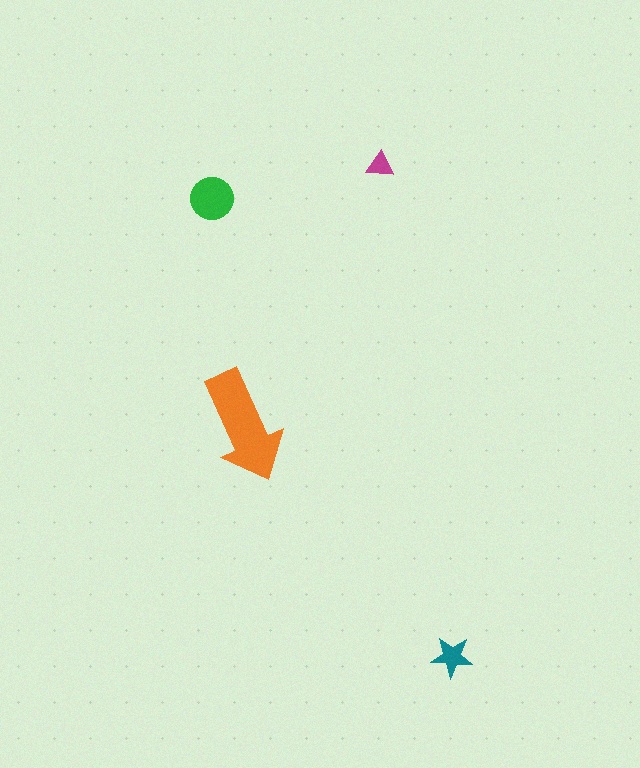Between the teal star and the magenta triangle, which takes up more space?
The teal star.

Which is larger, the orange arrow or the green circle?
The orange arrow.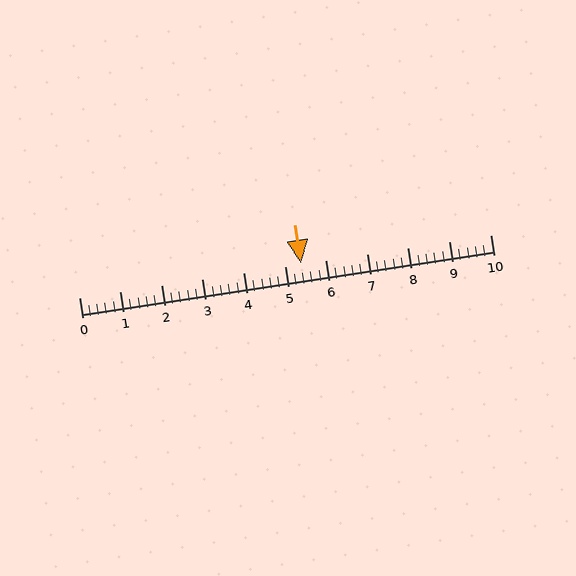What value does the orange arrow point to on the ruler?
The orange arrow points to approximately 5.4.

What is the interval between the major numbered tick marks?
The major tick marks are spaced 1 units apart.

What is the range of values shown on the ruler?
The ruler shows values from 0 to 10.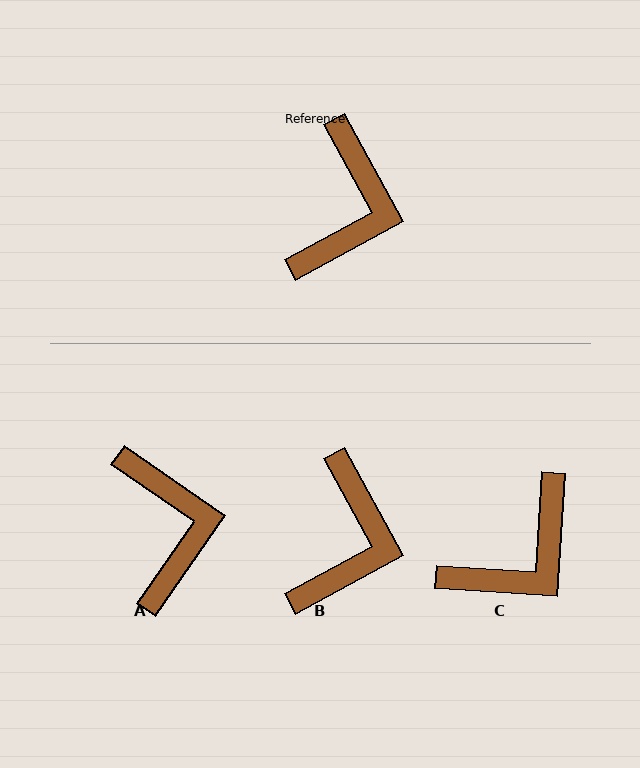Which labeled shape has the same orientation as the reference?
B.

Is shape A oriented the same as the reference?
No, it is off by about 27 degrees.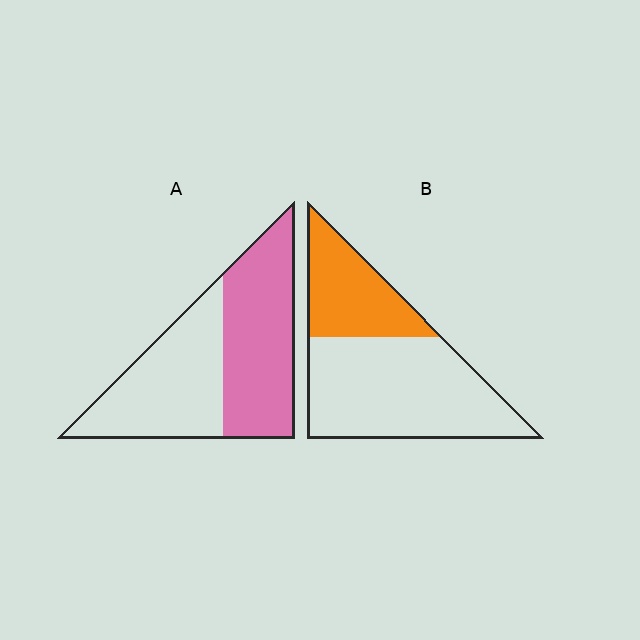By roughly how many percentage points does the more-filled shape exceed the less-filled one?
By roughly 20 percentage points (A over B).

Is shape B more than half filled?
No.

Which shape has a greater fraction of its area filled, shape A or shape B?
Shape A.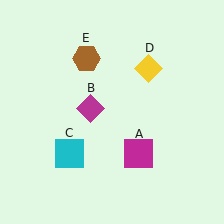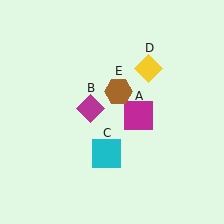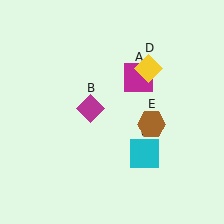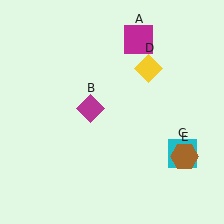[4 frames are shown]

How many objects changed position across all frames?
3 objects changed position: magenta square (object A), cyan square (object C), brown hexagon (object E).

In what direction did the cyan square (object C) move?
The cyan square (object C) moved right.